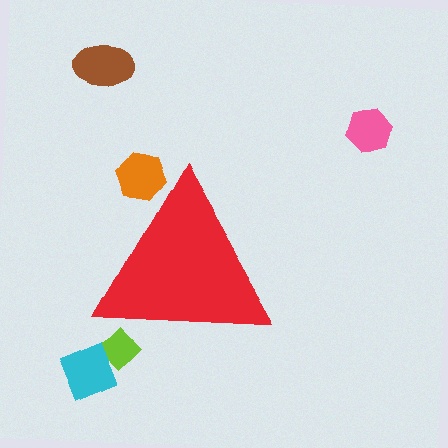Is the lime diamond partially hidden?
Yes, the lime diamond is partially hidden behind the red triangle.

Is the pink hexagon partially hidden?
No, the pink hexagon is fully visible.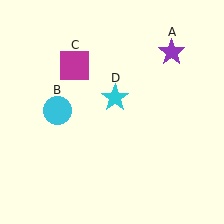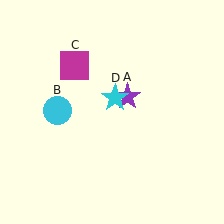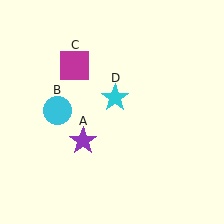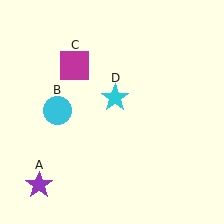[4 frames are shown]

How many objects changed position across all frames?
1 object changed position: purple star (object A).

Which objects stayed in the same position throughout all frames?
Cyan circle (object B) and magenta square (object C) and cyan star (object D) remained stationary.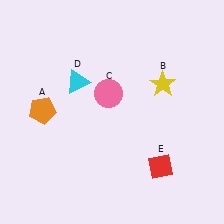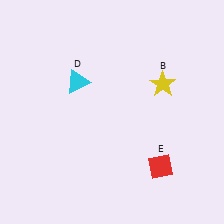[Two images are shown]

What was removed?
The orange pentagon (A), the pink circle (C) were removed in Image 2.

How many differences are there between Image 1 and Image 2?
There are 2 differences between the two images.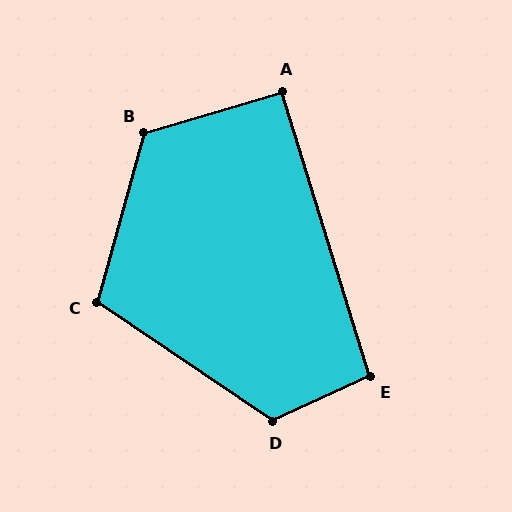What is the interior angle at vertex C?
Approximately 108 degrees (obtuse).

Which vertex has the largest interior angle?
B, at approximately 122 degrees.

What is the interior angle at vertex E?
Approximately 97 degrees (obtuse).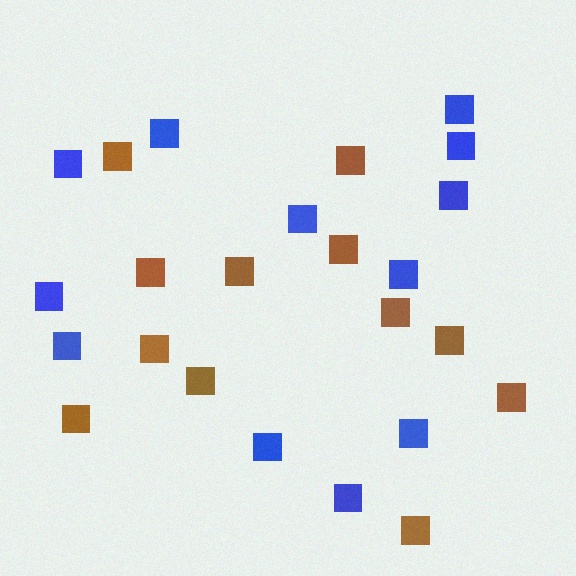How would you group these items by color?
There are 2 groups: one group of brown squares (12) and one group of blue squares (12).